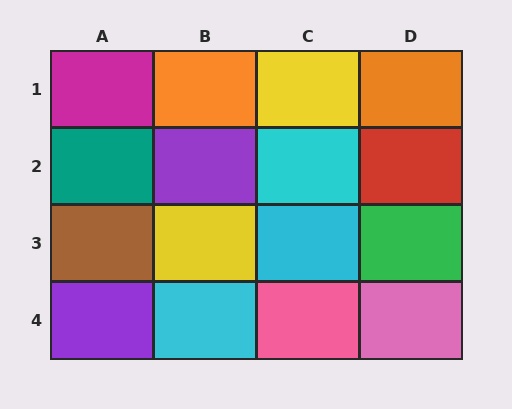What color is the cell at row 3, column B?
Yellow.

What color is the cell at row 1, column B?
Orange.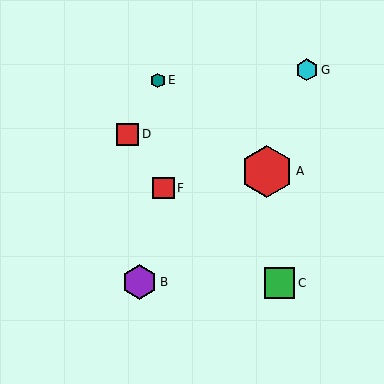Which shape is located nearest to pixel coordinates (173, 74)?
The teal hexagon (labeled E) at (158, 80) is nearest to that location.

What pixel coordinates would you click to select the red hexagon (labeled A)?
Click at (267, 171) to select the red hexagon A.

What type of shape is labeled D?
Shape D is a red square.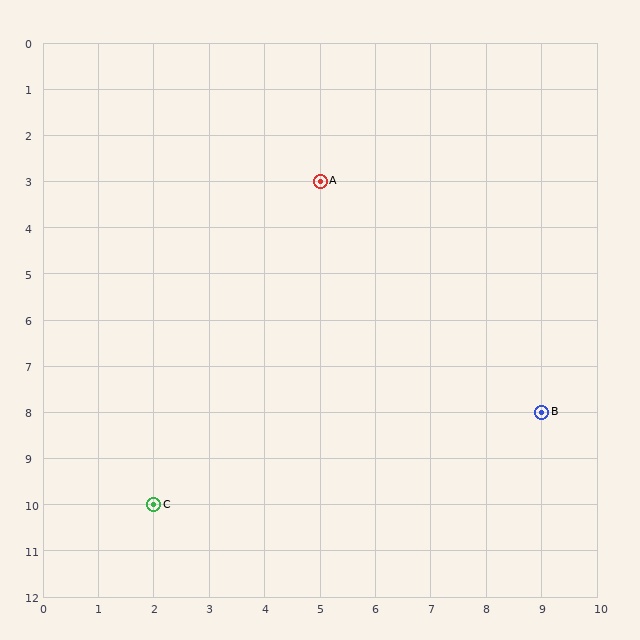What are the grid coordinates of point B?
Point B is at grid coordinates (9, 8).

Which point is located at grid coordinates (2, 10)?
Point C is at (2, 10).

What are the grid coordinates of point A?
Point A is at grid coordinates (5, 3).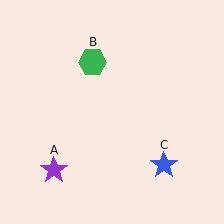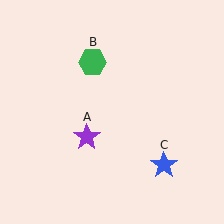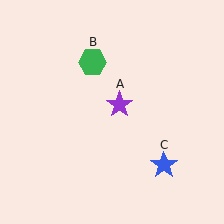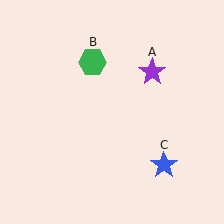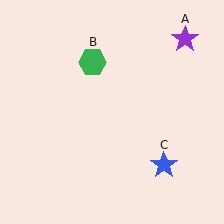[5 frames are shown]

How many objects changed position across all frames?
1 object changed position: purple star (object A).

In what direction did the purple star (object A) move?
The purple star (object A) moved up and to the right.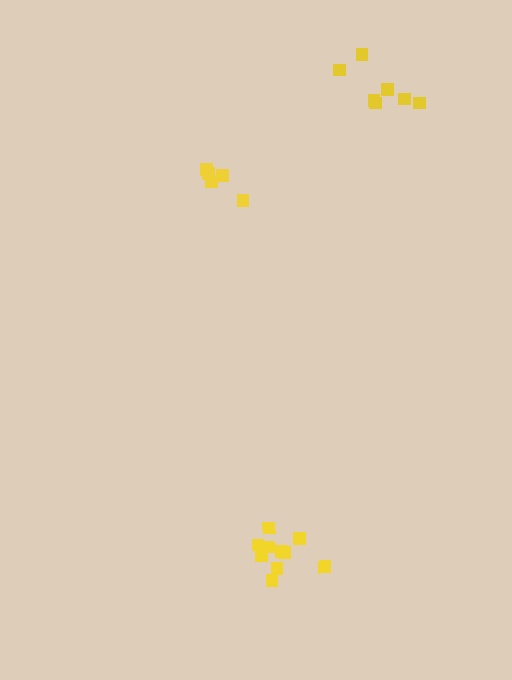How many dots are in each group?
Group 1: 10 dots, Group 2: 5 dots, Group 3: 7 dots (22 total).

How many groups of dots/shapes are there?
There are 3 groups.